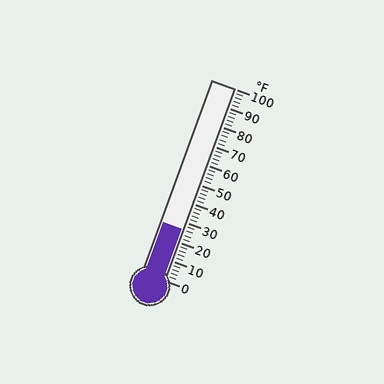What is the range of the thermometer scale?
The thermometer scale ranges from 0°F to 100°F.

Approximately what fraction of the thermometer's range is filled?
The thermometer is filled to approximately 25% of its range.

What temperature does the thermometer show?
The thermometer shows approximately 26°F.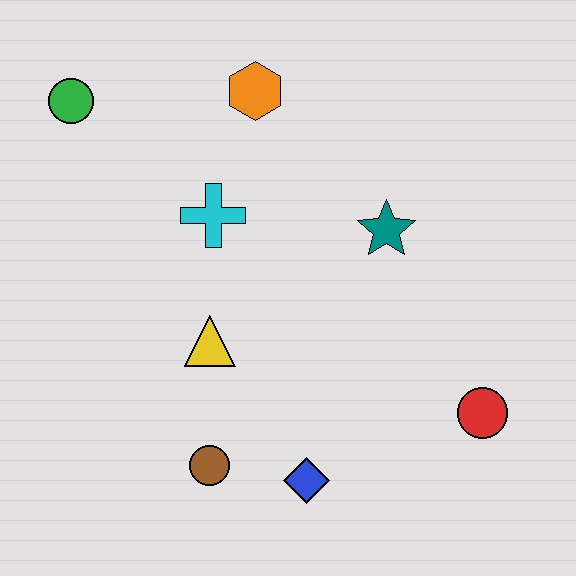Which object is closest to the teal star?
The cyan cross is closest to the teal star.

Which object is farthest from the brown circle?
The green circle is farthest from the brown circle.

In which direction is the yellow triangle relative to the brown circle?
The yellow triangle is above the brown circle.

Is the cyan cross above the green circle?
No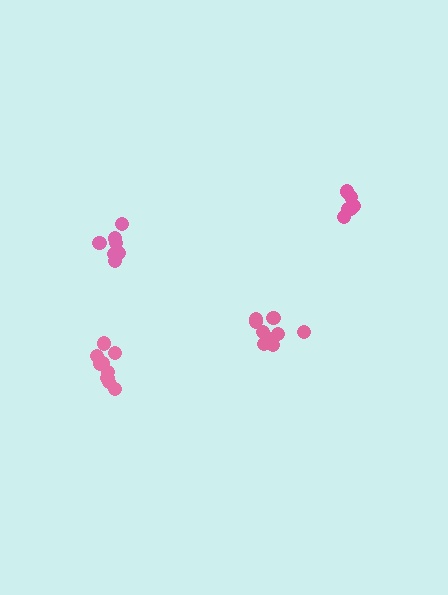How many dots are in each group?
Group 1: 9 dots, Group 2: 9 dots, Group 3: 6 dots, Group 4: 8 dots (32 total).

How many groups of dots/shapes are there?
There are 4 groups.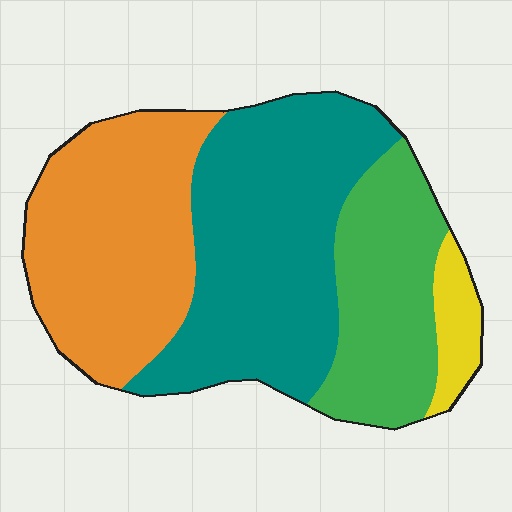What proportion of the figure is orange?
Orange takes up about one third (1/3) of the figure.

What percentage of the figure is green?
Green covers 22% of the figure.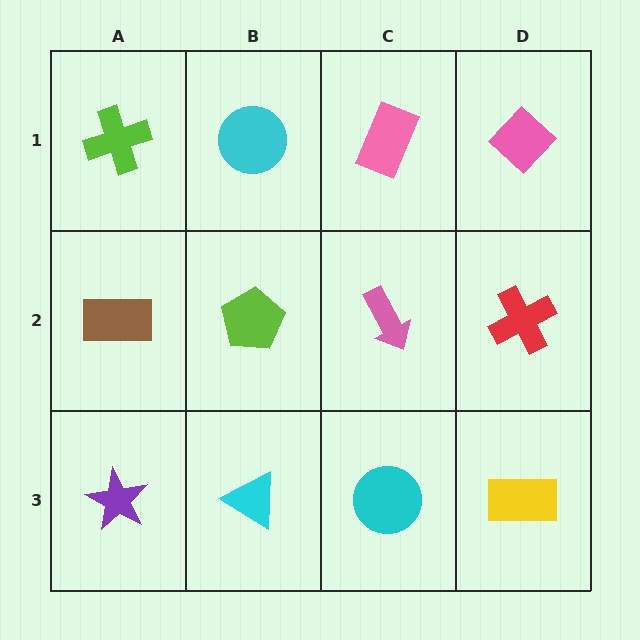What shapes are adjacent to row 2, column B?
A cyan circle (row 1, column B), a cyan triangle (row 3, column B), a brown rectangle (row 2, column A), a pink arrow (row 2, column C).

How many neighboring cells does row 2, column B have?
4.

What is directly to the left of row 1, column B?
A lime cross.